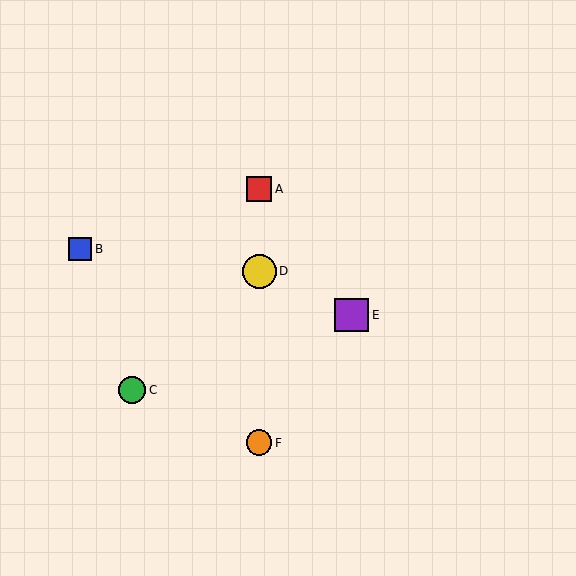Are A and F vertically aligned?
Yes, both are at x≈259.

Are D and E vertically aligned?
No, D is at x≈259 and E is at x≈352.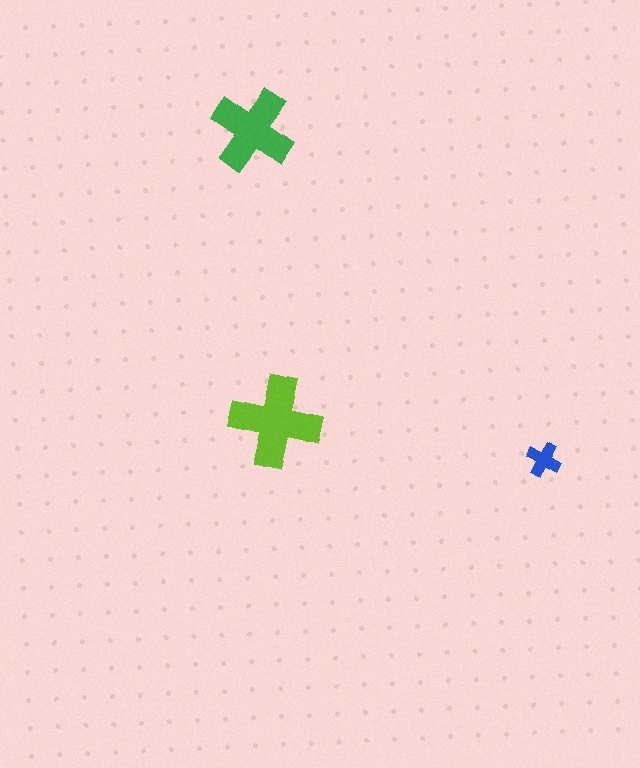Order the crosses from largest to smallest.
the lime one, the green one, the blue one.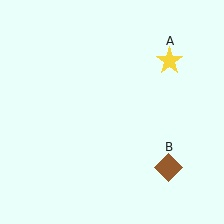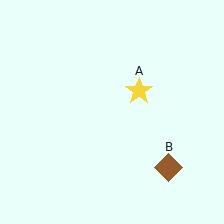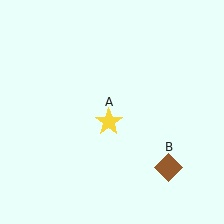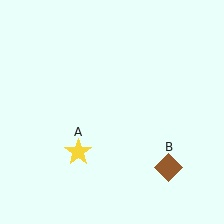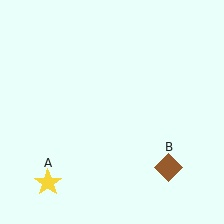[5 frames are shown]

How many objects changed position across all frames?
1 object changed position: yellow star (object A).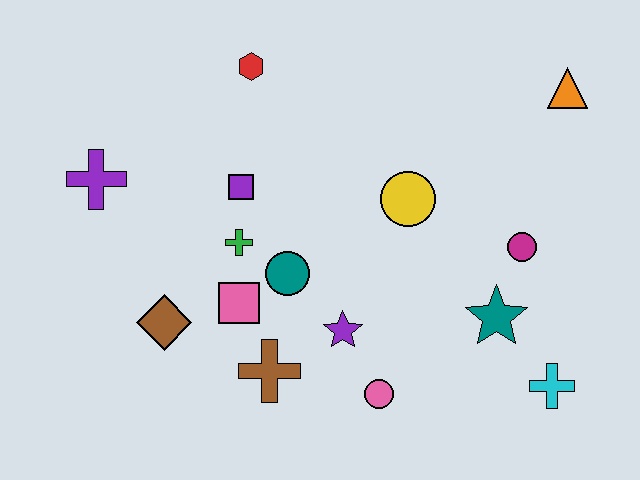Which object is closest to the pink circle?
The purple star is closest to the pink circle.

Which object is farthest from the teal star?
The purple cross is farthest from the teal star.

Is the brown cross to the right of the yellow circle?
No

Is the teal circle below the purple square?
Yes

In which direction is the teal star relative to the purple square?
The teal star is to the right of the purple square.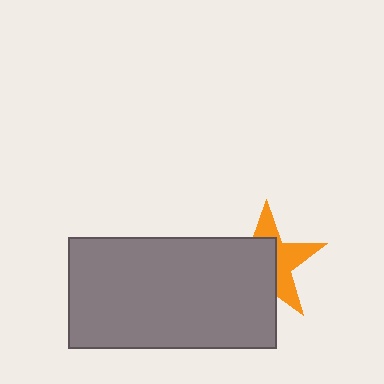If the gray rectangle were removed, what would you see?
You would see the complete orange star.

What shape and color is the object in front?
The object in front is a gray rectangle.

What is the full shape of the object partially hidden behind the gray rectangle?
The partially hidden object is an orange star.